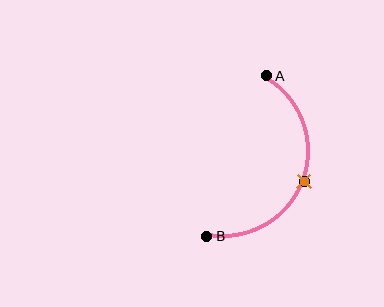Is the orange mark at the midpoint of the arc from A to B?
Yes. The orange mark lies on the arc at equal arc-length from both A and B — it is the arc midpoint.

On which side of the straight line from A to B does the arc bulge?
The arc bulges to the right of the straight line connecting A and B.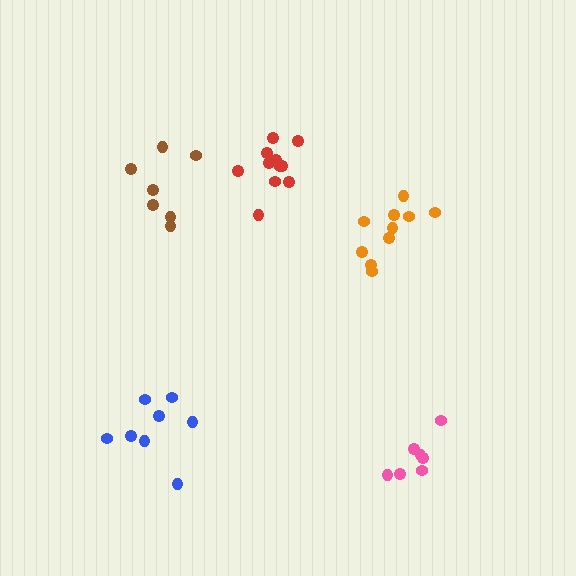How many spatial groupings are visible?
There are 5 spatial groupings.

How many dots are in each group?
Group 1: 11 dots, Group 2: 7 dots, Group 3: 8 dots, Group 4: 7 dots, Group 5: 10 dots (43 total).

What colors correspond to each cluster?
The clusters are colored: red, brown, blue, pink, orange.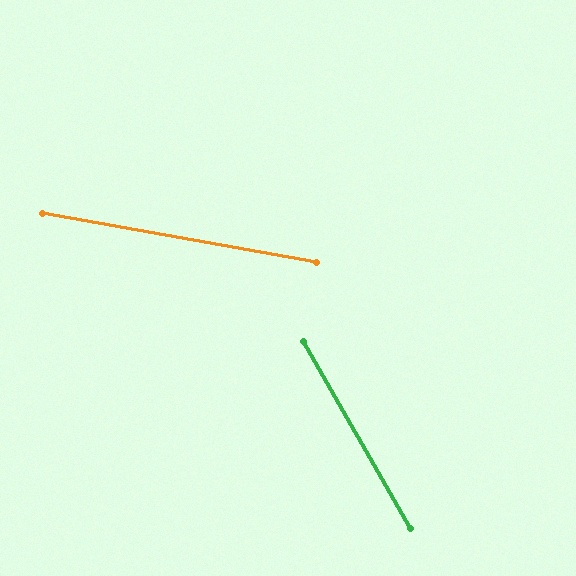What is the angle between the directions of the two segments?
Approximately 50 degrees.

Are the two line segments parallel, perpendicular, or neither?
Neither parallel nor perpendicular — they differ by about 50°.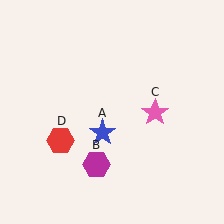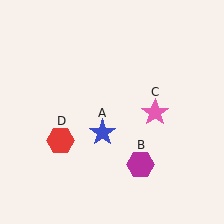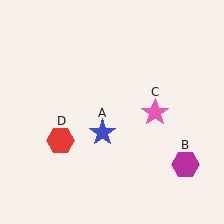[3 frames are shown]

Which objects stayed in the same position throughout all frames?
Blue star (object A) and pink star (object C) and red hexagon (object D) remained stationary.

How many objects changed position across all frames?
1 object changed position: magenta hexagon (object B).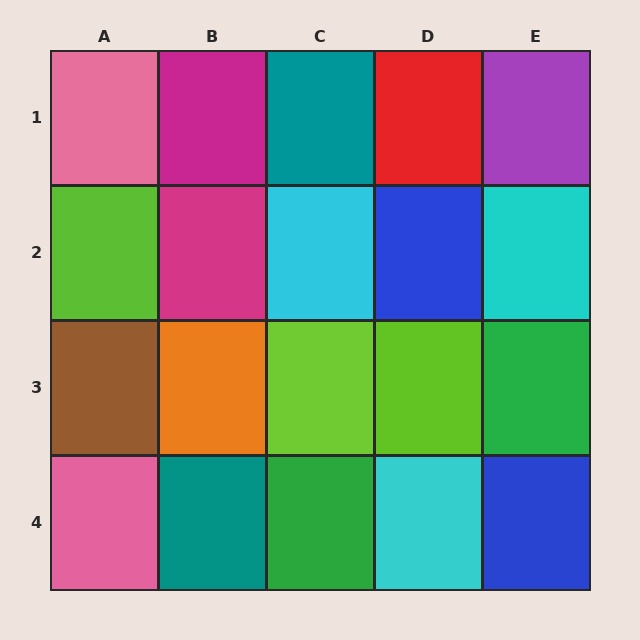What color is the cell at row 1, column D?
Red.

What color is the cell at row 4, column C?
Green.